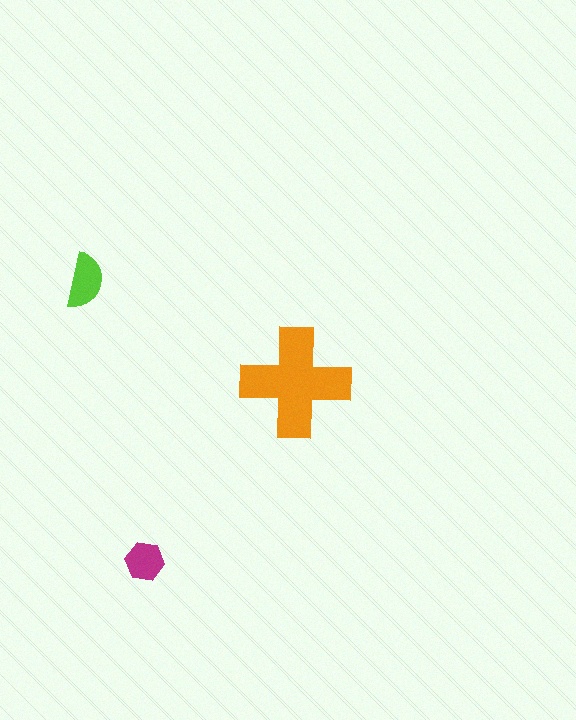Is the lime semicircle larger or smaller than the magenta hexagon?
Larger.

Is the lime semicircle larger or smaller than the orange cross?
Smaller.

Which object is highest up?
The lime semicircle is topmost.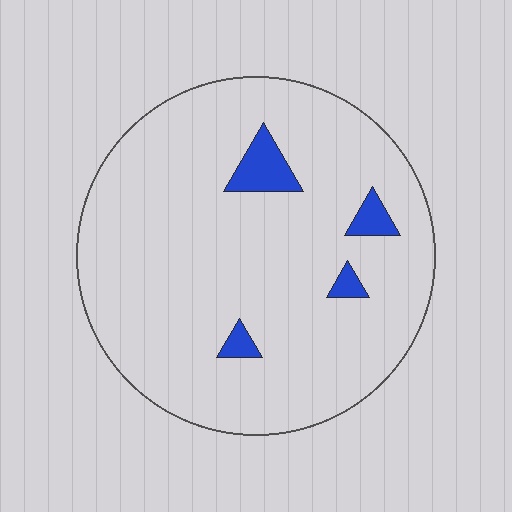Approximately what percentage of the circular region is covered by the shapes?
Approximately 5%.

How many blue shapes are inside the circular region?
4.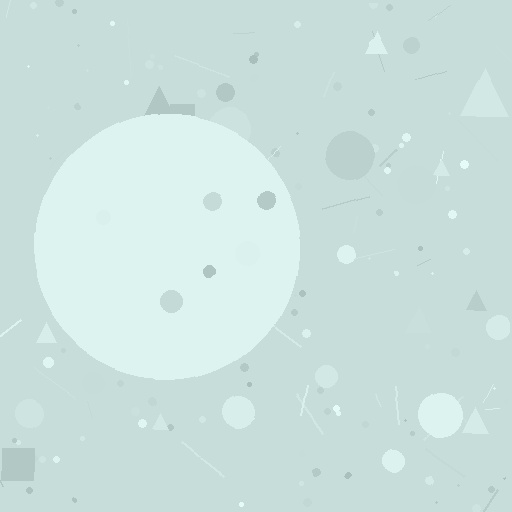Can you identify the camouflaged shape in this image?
The camouflaged shape is a circle.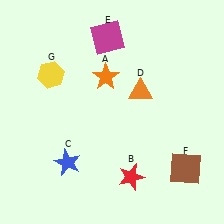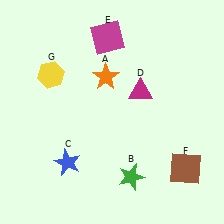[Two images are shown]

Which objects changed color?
B changed from red to green. D changed from orange to magenta.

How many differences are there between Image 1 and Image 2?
There are 2 differences between the two images.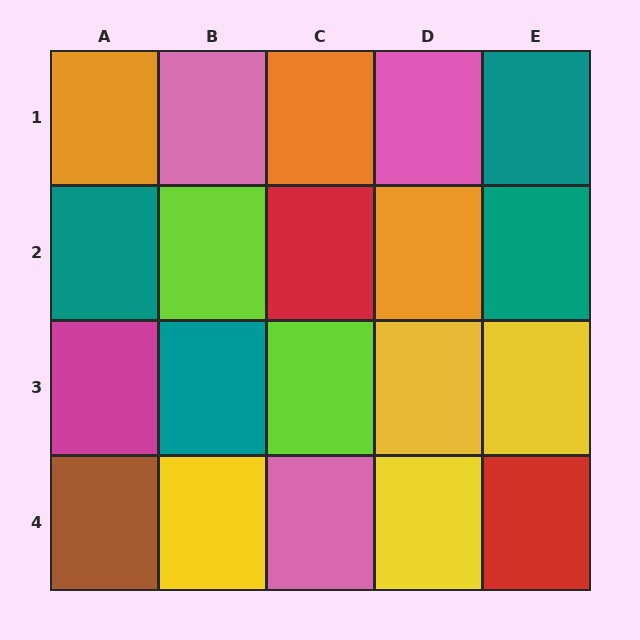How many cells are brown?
1 cell is brown.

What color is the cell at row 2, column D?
Orange.